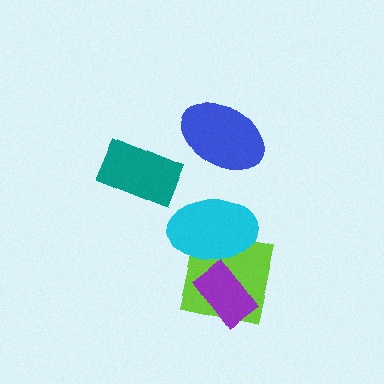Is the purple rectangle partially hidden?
No, no other shape covers it.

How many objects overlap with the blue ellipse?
0 objects overlap with the blue ellipse.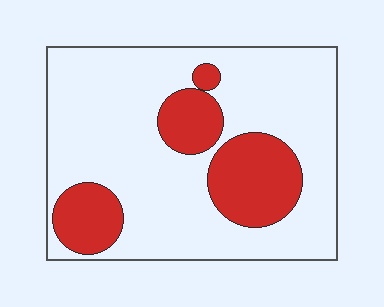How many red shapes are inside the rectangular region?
4.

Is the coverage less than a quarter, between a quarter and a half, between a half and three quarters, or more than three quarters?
Less than a quarter.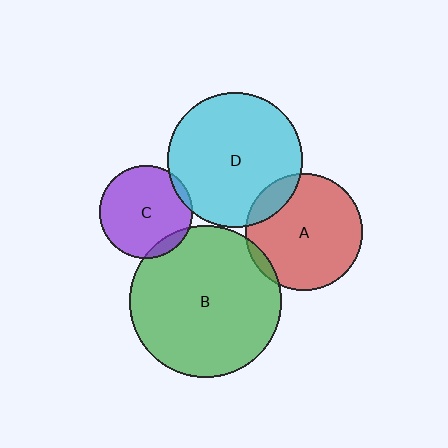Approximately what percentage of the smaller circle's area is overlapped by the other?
Approximately 15%.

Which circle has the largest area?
Circle B (green).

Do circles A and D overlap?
Yes.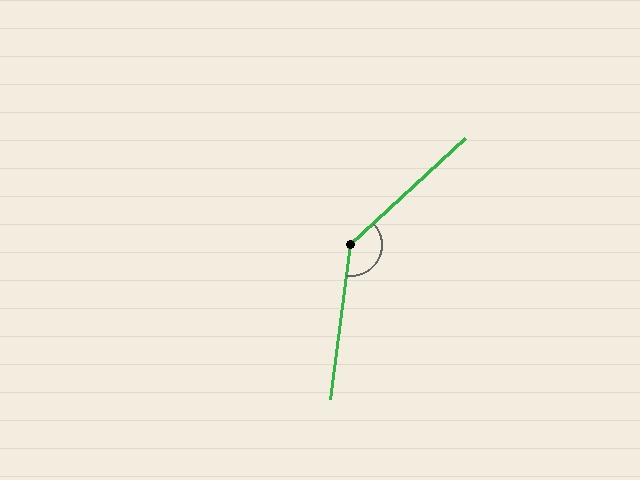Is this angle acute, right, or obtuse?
It is obtuse.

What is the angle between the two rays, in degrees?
Approximately 140 degrees.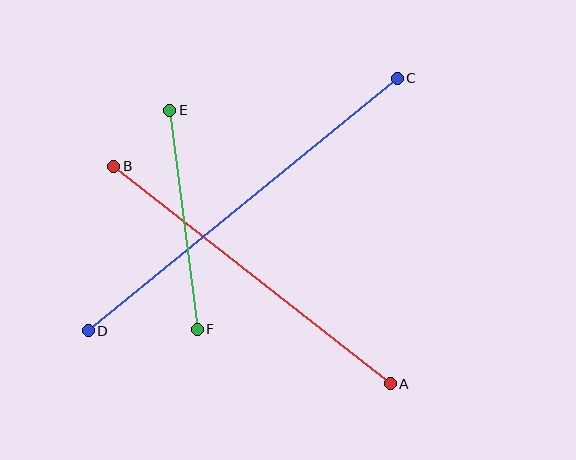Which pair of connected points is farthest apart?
Points C and D are farthest apart.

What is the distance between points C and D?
The distance is approximately 399 pixels.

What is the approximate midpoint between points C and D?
The midpoint is at approximately (243, 204) pixels.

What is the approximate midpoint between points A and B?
The midpoint is at approximately (252, 275) pixels.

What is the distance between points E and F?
The distance is approximately 221 pixels.